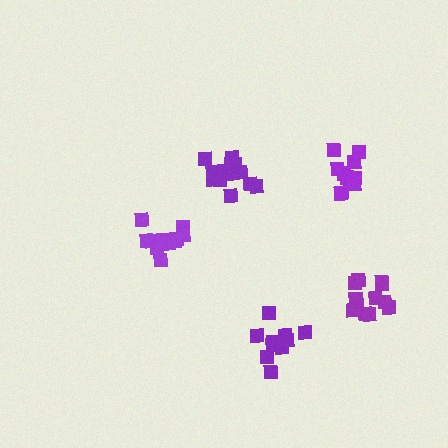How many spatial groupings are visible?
There are 5 spatial groupings.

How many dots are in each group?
Group 1: 13 dots, Group 2: 11 dots, Group 3: 12 dots, Group 4: 10 dots, Group 5: 11 dots (57 total).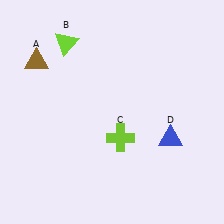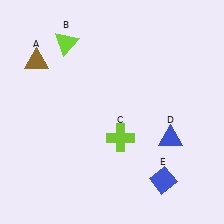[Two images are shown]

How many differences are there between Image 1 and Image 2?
There is 1 difference between the two images.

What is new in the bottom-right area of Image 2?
A blue diamond (E) was added in the bottom-right area of Image 2.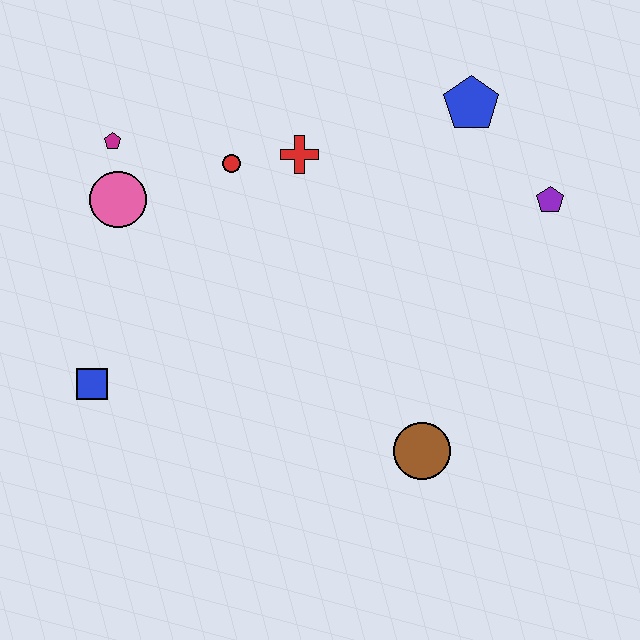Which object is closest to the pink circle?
The magenta pentagon is closest to the pink circle.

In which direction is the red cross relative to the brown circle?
The red cross is above the brown circle.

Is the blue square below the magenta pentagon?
Yes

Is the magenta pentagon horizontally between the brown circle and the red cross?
No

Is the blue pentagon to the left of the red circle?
No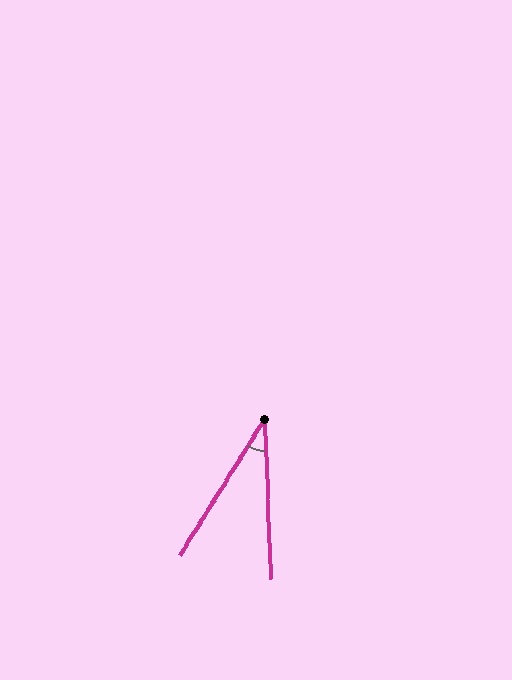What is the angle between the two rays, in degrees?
Approximately 34 degrees.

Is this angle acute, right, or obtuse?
It is acute.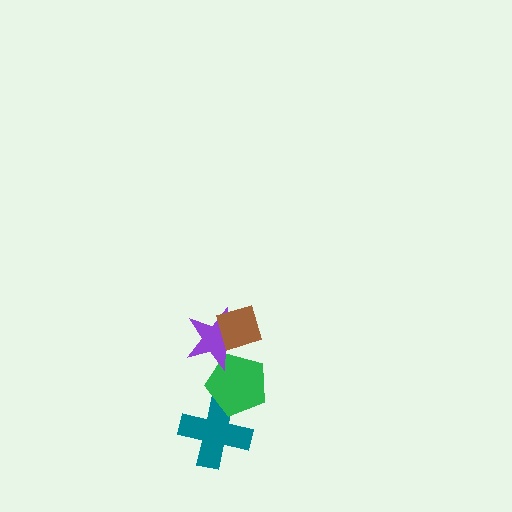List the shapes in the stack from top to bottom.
From top to bottom: the brown diamond, the purple star, the green pentagon, the teal cross.